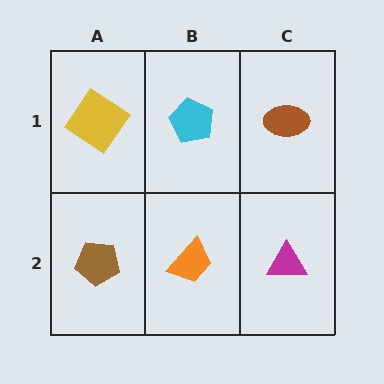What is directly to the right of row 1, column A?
A cyan pentagon.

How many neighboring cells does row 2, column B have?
3.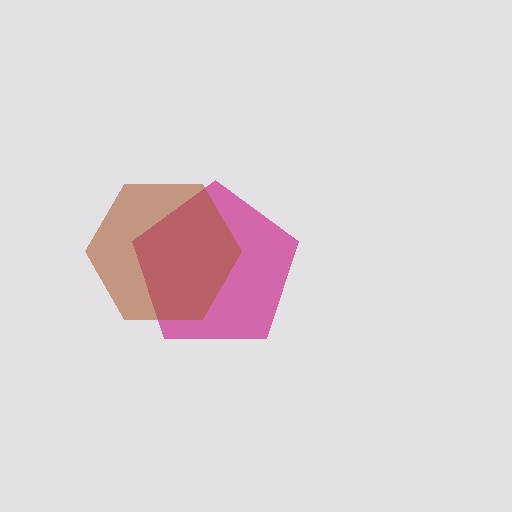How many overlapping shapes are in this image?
There are 2 overlapping shapes in the image.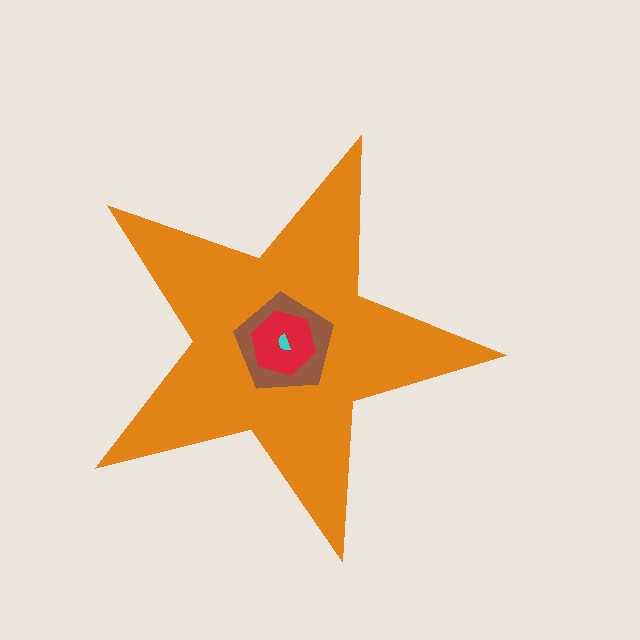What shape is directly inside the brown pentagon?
The red hexagon.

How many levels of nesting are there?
4.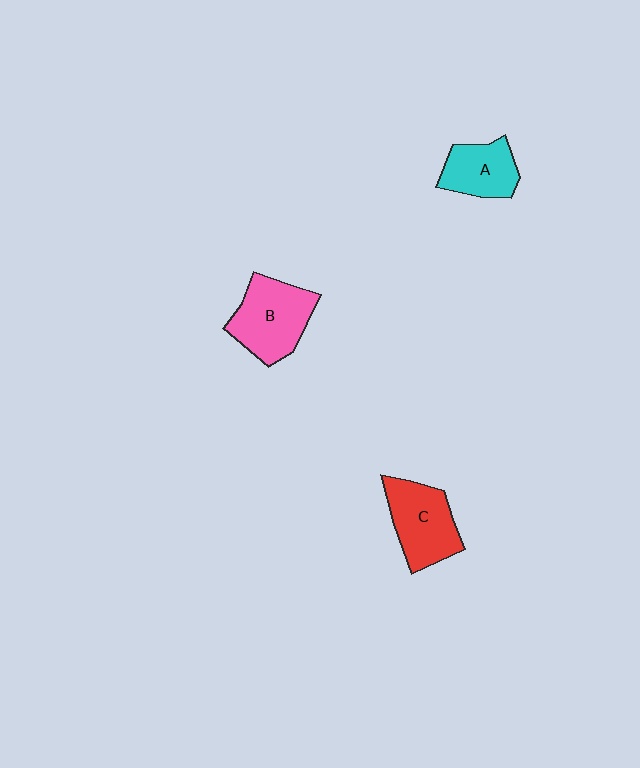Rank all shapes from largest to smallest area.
From largest to smallest: B (pink), C (red), A (cyan).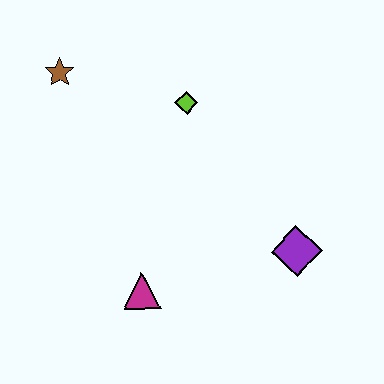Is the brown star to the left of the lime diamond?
Yes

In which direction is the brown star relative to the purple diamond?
The brown star is to the left of the purple diamond.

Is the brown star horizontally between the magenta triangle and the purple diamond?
No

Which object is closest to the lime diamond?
The brown star is closest to the lime diamond.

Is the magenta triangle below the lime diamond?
Yes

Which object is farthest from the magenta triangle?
The brown star is farthest from the magenta triangle.